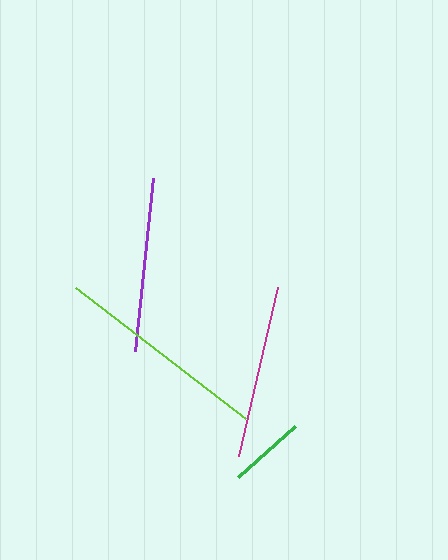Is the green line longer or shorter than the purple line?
The purple line is longer than the green line.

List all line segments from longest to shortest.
From longest to shortest: lime, purple, magenta, green.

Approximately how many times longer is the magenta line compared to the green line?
The magenta line is approximately 2.2 times the length of the green line.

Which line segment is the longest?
The lime line is the longest at approximately 214 pixels.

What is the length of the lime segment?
The lime segment is approximately 214 pixels long.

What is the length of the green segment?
The green segment is approximately 77 pixels long.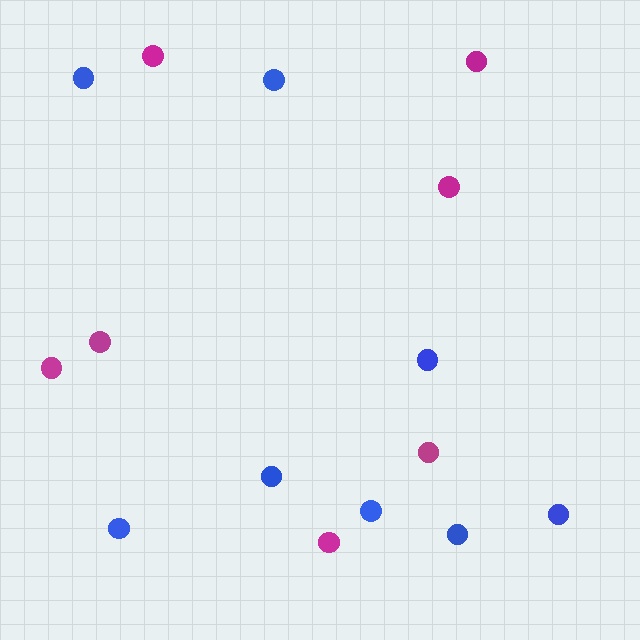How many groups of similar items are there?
There are 2 groups: one group of blue circles (8) and one group of magenta circles (7).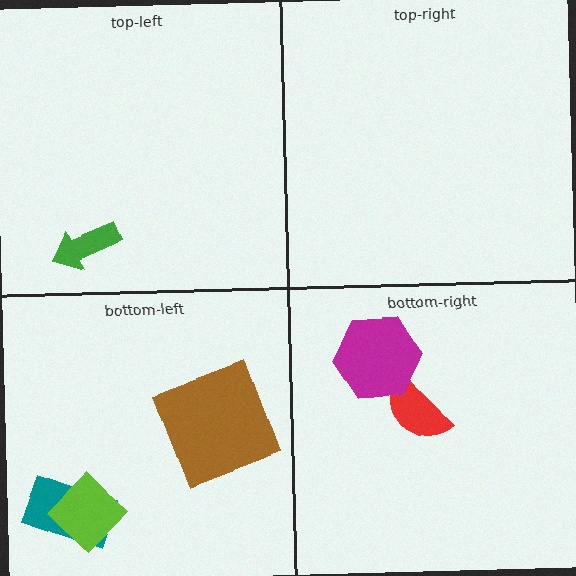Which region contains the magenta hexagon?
The bottom-right region.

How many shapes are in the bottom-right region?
2.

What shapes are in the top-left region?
The green arrow.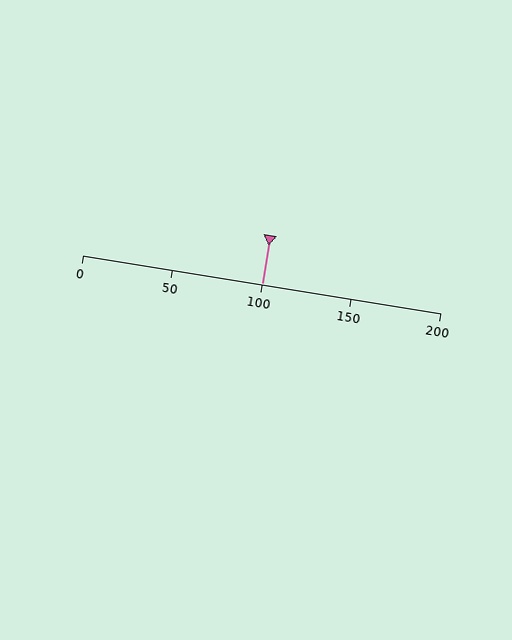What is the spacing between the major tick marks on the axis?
The major ticks are spaced 50 apart.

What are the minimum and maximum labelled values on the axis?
The axis runs from 0 to 200.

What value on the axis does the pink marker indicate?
The marker indicates approximately 100.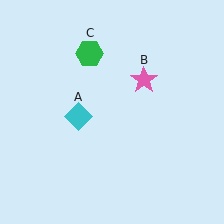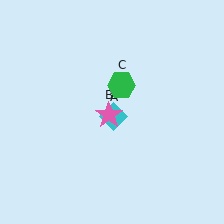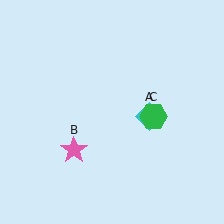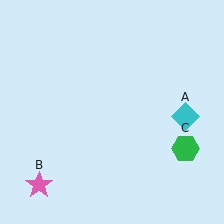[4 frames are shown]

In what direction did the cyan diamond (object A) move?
The cyan diamond (object A) moved right.